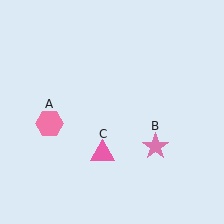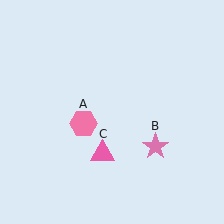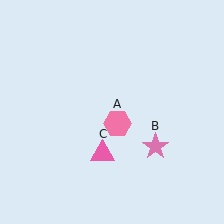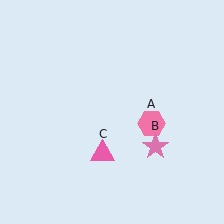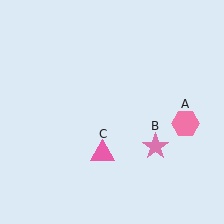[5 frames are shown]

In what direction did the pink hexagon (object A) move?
The pink hexagon (object A) moved right.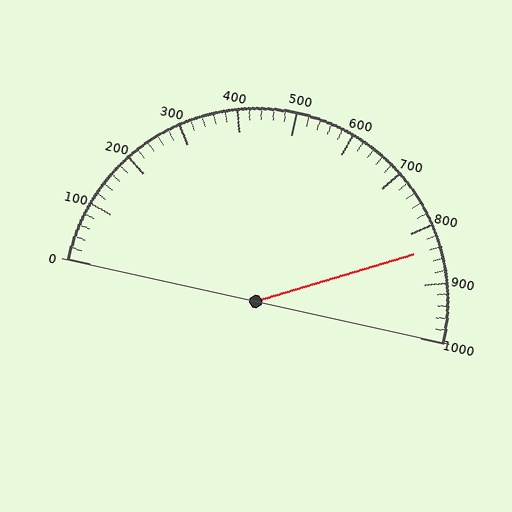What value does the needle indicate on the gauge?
The needle indicates approximately 840.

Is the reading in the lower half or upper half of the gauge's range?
The reading is in the upper half of the range (0 to 1000).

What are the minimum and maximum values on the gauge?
The gauge ranges from 0 to 1000.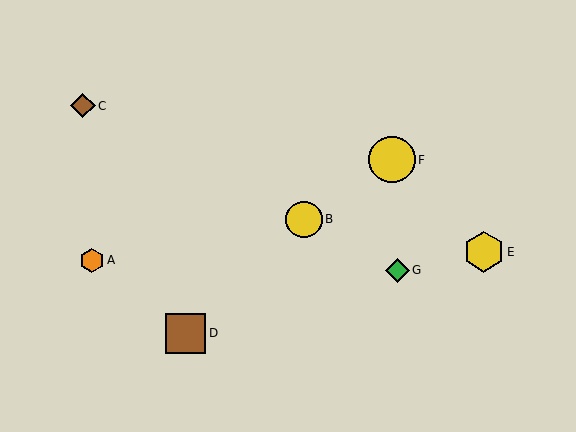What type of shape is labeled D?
Shape D is a brown square.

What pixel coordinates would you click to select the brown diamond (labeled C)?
Click at (83, 106) to select the brown diamond C.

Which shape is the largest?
The yellow circle (labeled F) is the largest.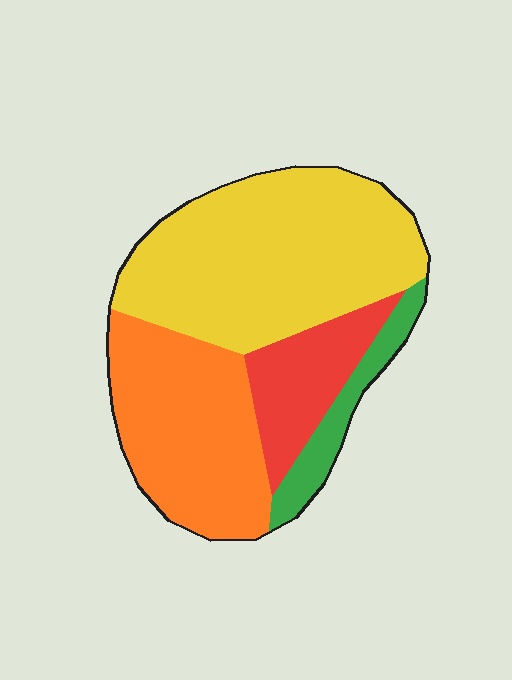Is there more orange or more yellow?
Yellow.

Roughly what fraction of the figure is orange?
Orange covers roughly 30% of the figure.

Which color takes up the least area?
Green, at roughly 10%.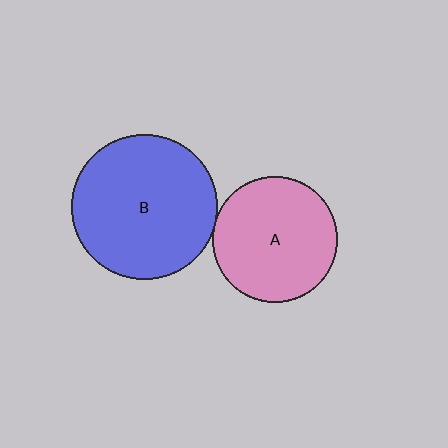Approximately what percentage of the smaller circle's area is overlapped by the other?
Approximately 5%.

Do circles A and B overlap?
Yes.